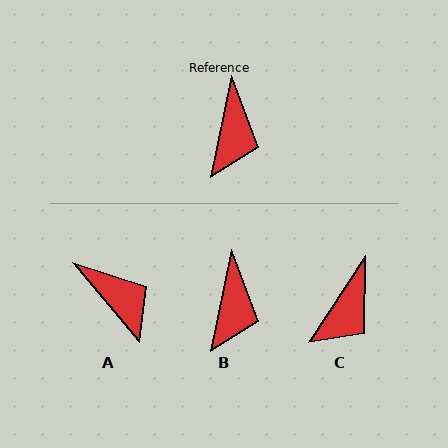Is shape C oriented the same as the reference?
No, it is off by about 22 degrees.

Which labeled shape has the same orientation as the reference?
B.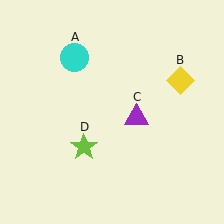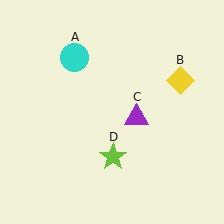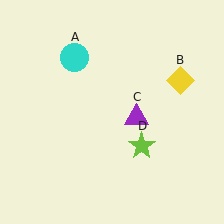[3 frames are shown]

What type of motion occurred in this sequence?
The lime star (object D) rotated counterclockwise around the center of the scene.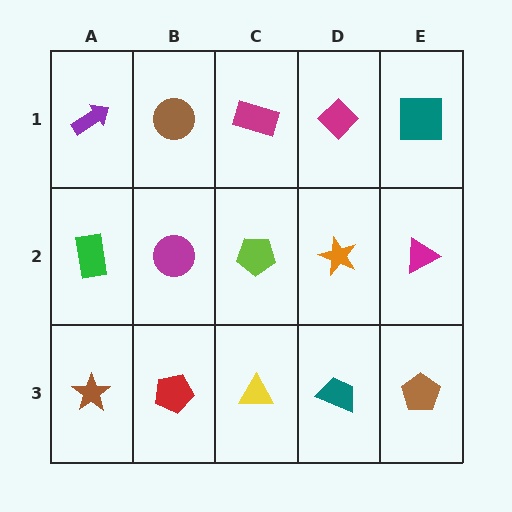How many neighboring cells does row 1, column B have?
3.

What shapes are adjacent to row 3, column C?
A lime pentagon (row 2, column C), a red pentagon (row 3, column B), a teal trapezoid (row 3, column D).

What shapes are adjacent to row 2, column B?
A brown circle (row 1, column B), a red pentagon (row 3, column B), a green rectangle (row 2, column A), a lime pentagon (row 2, column C).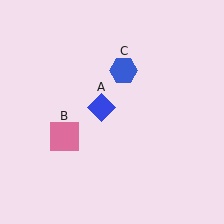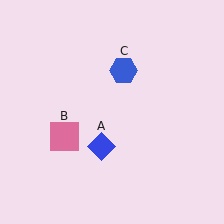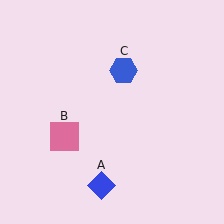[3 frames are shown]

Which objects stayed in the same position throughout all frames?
Pink square (object B) and blue hexagon (object C) remained stationary.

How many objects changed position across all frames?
1 object changed position: blue diamond (object A).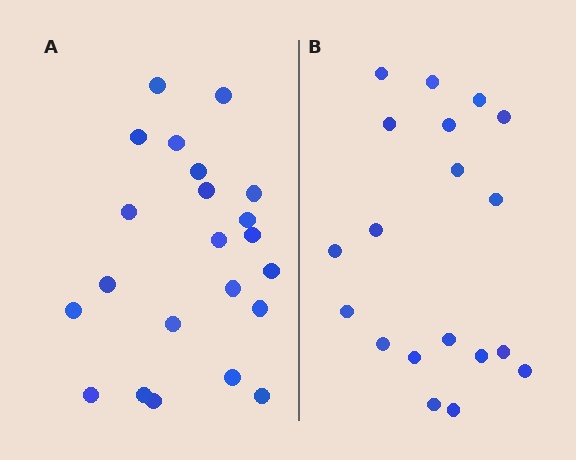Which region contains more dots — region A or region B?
Region A (the left region) has more dots.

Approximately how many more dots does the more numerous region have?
Region A has just a few more — roughly 2 or 3 more dots than region B.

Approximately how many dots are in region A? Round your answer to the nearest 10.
About 20 dots. (The exact count is 22, which rounds to 20.)